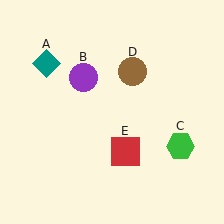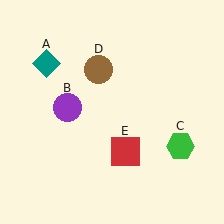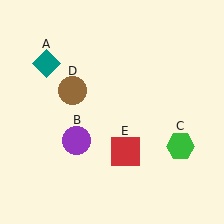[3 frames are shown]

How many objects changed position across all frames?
2 objects changed position: purple circle (object B), brown circle (object D).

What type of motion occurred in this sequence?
The purple circle (object B), brown circle (object D) rotated counterclockwise around the center of the scene.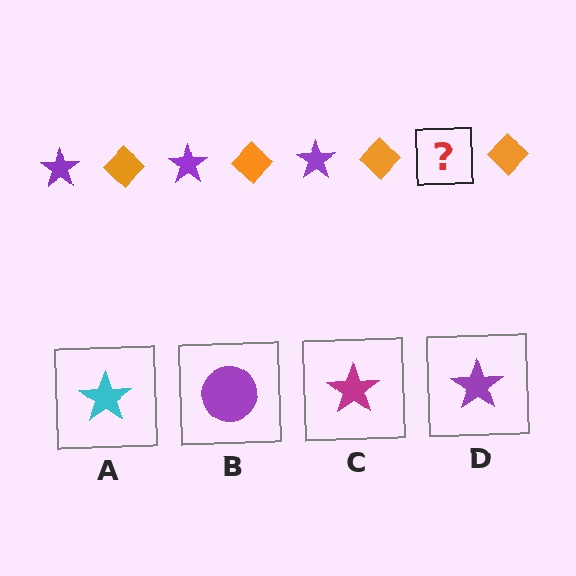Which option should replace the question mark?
Option D.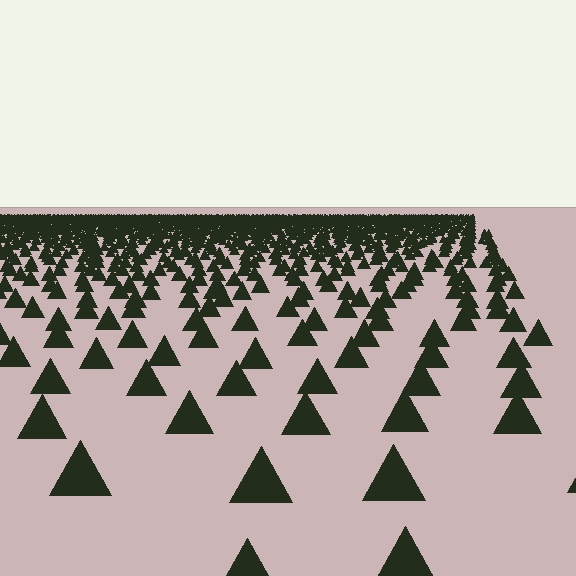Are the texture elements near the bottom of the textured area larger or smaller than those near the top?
Larger. Near the bottom, elements are closer to the viewer and appear at a bigger on-screen size.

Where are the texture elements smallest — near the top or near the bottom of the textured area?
Near the top.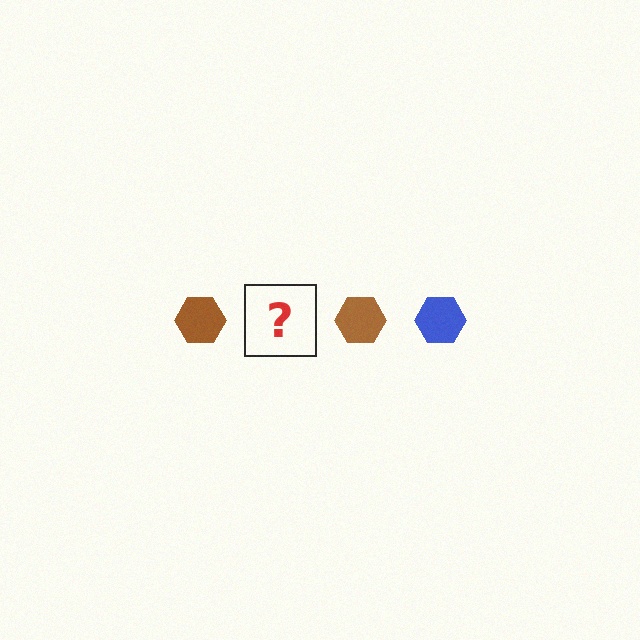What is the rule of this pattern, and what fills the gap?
The rule is that the pattern cycles through brown, blue hexagons. The gap should be filled with a blue hexagon.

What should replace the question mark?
The question mark should be replaced with a blue hexagon.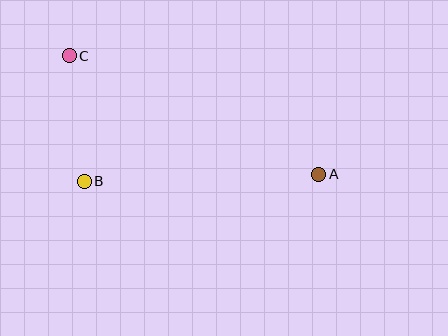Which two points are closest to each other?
Points B and C are closest to each other.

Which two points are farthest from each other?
Points A and C are farthest from each other.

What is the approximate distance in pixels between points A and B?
The distance between A and B is approximately 235 pixels.